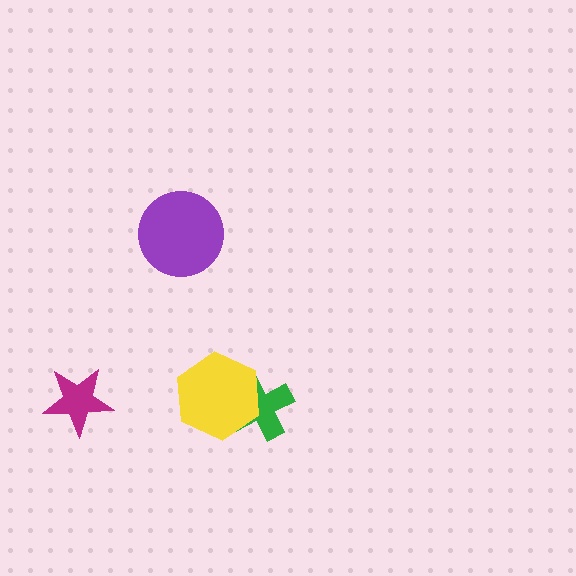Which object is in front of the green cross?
The yellow hexagon is in front of the green cross.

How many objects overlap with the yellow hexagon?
1 object overlaps with the yellow hexagon.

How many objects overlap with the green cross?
1 object overlaps with the green cross.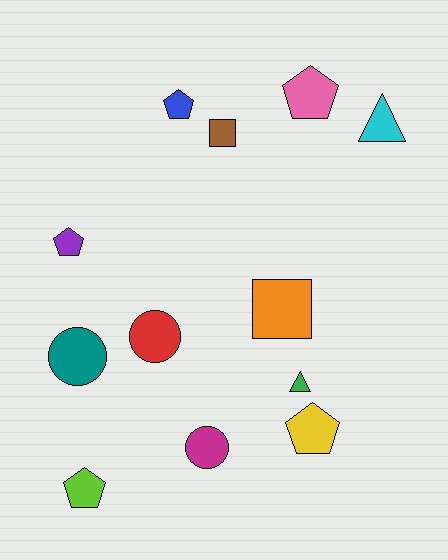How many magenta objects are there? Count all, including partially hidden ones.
There is 1 magenta object.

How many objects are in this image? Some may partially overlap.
There are 12 objects.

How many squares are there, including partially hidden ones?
There are 2 squares.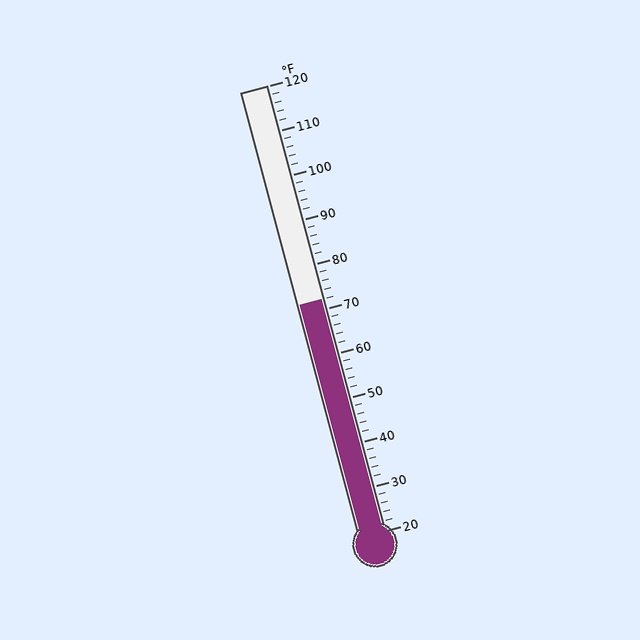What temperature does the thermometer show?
The thermometer shows approximately 72°F.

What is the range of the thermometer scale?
The thermometer scale ranges from 20°F to 120°F.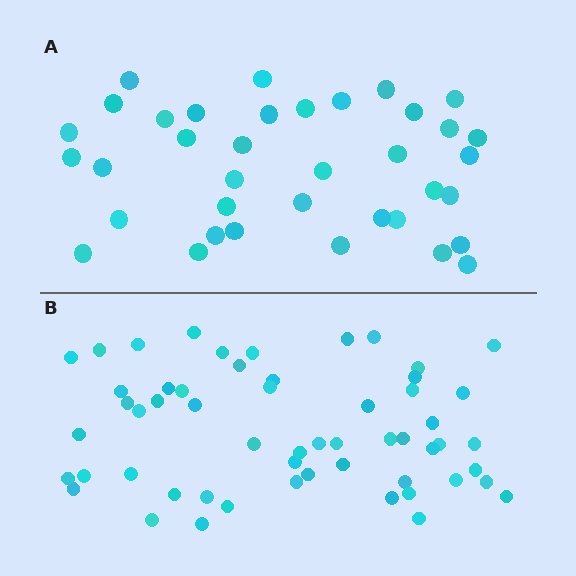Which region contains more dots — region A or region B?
Region B (the bottom region) has more dots.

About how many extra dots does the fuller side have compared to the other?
Region B has approximately 20 more dots than region A.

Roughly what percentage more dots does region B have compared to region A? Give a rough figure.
About 50% more.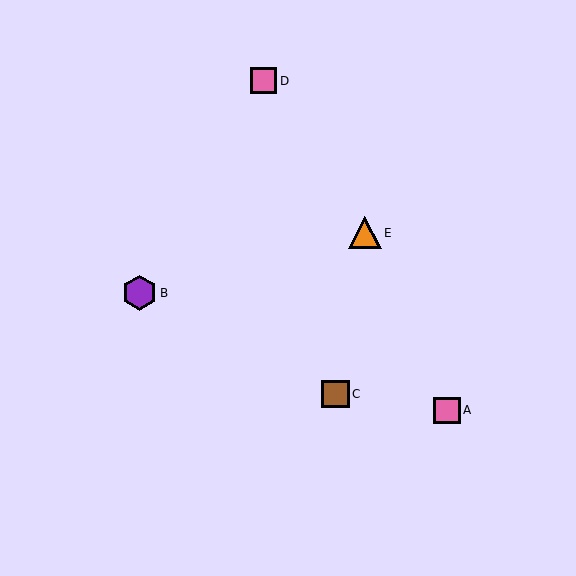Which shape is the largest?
The purple hexagon (labeled B) is the largest.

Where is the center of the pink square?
The center of the pink square is at (447, 410).